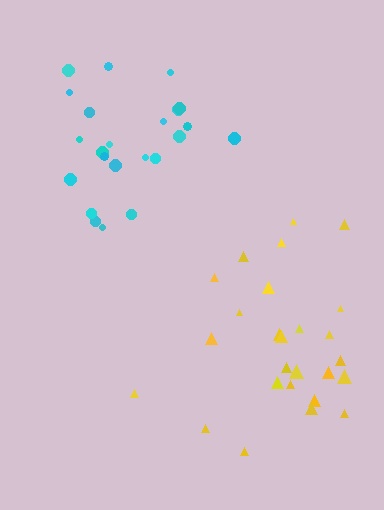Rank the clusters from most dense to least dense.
cyan, yellow.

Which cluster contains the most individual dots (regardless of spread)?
Yellow (26).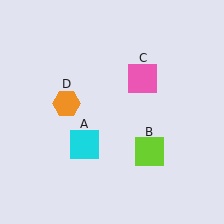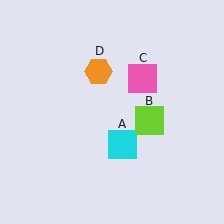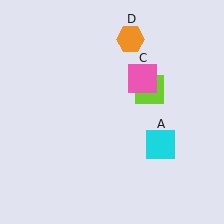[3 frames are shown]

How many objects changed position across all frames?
3 objects changed position: cyan square (object A), lime square (object B), orange hexagon (object D).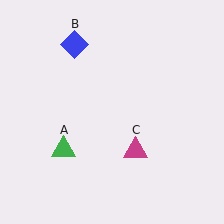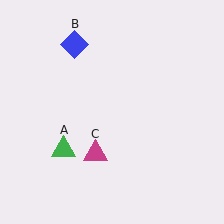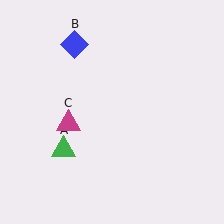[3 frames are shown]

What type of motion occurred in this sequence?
The magenta triangle (object C) rotated clockwise around the center of the scene.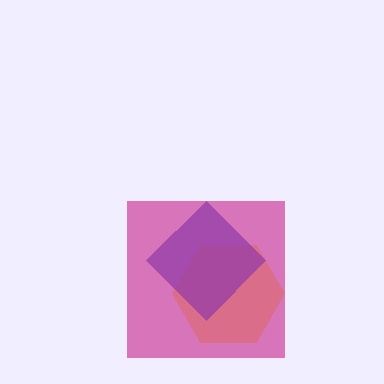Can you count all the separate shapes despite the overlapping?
Yes, there are 3 separate shapes.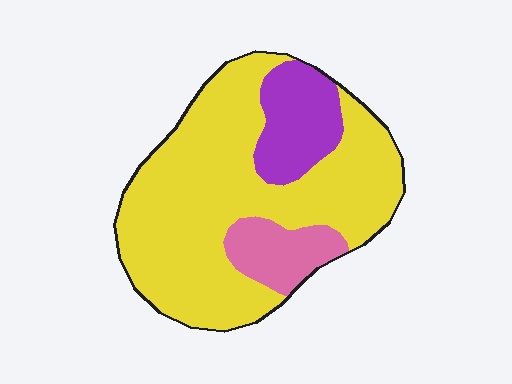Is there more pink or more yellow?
Yellow.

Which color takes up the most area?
Yellow, at roughly 75%.